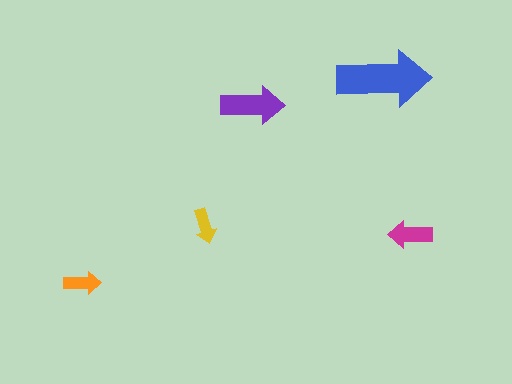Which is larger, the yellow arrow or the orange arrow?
The orange one.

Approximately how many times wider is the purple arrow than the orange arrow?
About 1.5 times wider.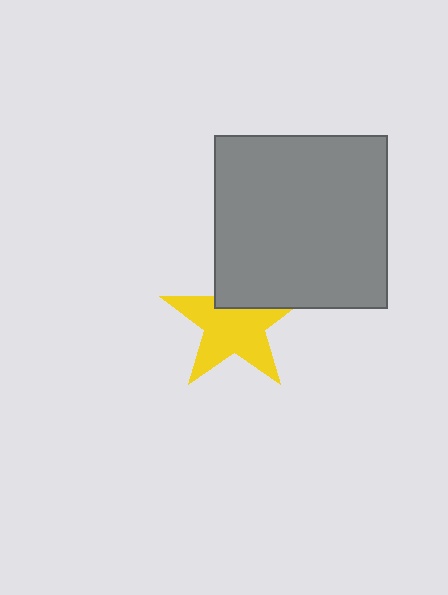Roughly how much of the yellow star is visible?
Most of it is visible (roughly 69%).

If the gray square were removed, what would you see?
You would see the complete yellow star.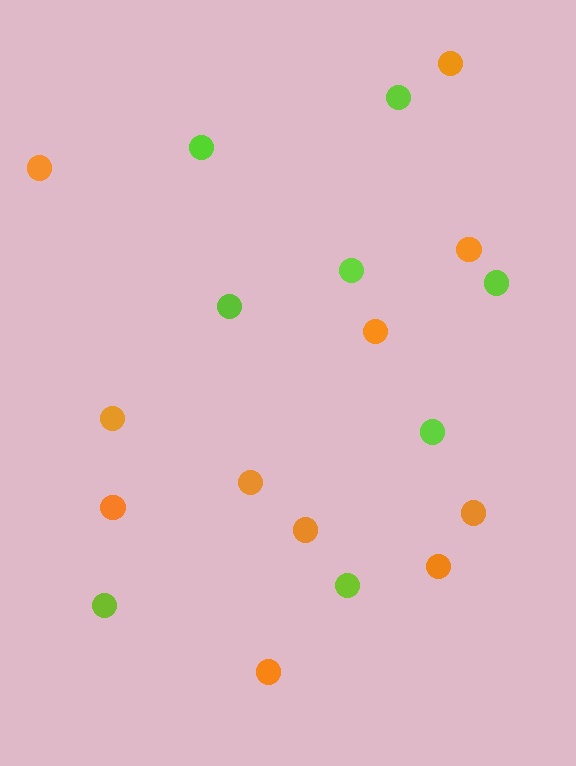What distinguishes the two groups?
There are 2 groups: one group of orange circles (11) and one group of lime circles (8).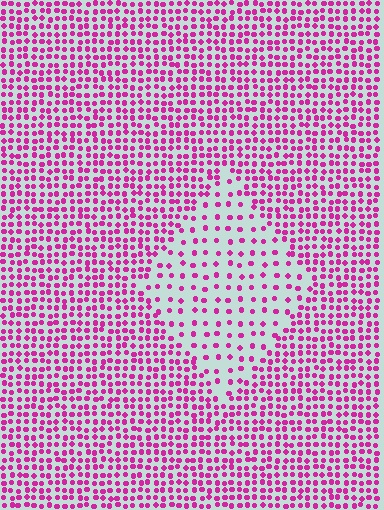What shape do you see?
I see a diamond.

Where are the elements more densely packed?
The elements are more densely packed outside the diamond boundary.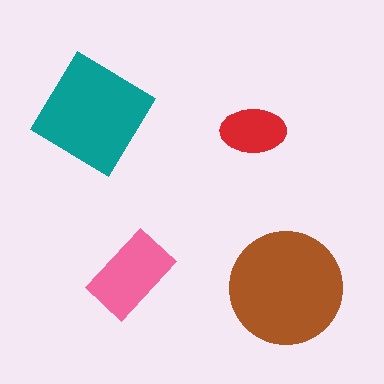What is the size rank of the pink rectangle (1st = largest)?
3rd.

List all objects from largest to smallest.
The brown circle, the teal diamond, the pink rectangle, the red ellipse.